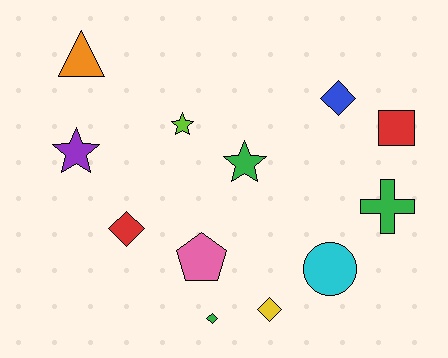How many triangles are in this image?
There is 1 triangle.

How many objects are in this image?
There are 12 objects.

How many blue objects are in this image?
There is 1 blue object.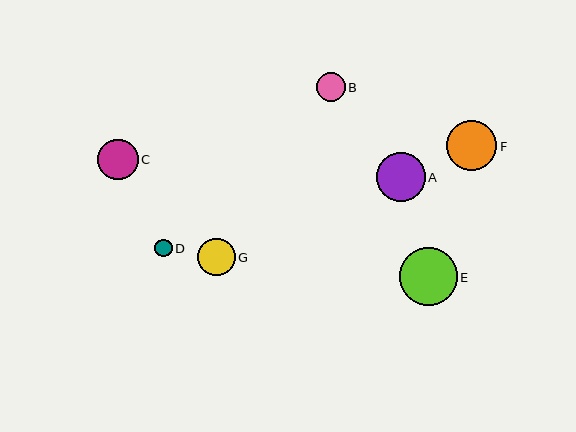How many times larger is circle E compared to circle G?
Circle E is approximately 1.6 times the size of circle G.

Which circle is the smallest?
Circle D is the smallest with a size of approximately 18 pixels.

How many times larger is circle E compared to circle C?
Circle E is approximately 1.4 times the size of circle C.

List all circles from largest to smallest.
From largest to smallest: E, F, A, C, G, B, D.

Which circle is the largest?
Circle E is the largest with a size of approximately 58 pixels.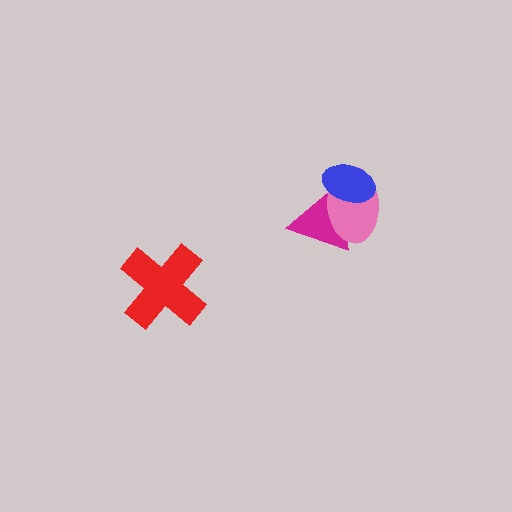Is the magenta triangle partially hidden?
Yes, it is partially covered by another shape.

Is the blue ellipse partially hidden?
No, no other shape covers it.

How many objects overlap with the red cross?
0 objects overlap with the red cross.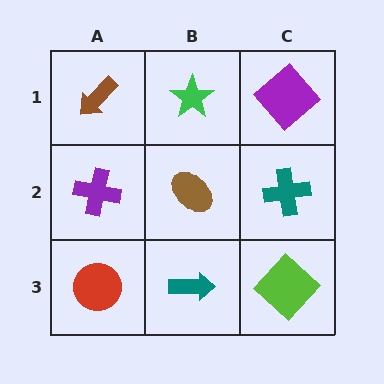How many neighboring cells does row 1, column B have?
3.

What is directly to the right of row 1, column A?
A green star.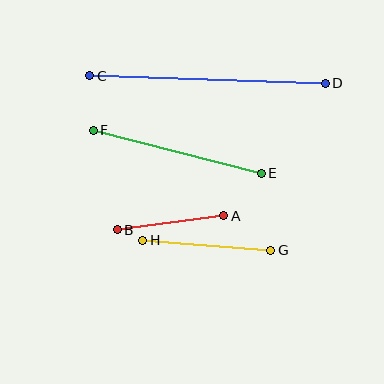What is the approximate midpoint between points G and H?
The midpoint is at approximately (207, 245) pixels.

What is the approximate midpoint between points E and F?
The midpoint is at approximately (177, 152) pixels.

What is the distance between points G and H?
The distance is approximately 128 pixels.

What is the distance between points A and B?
The distance is approximately 107 pixels.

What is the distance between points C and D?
The distance is approximately 235 pixels.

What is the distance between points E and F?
The distance is approximately 173 pixels.